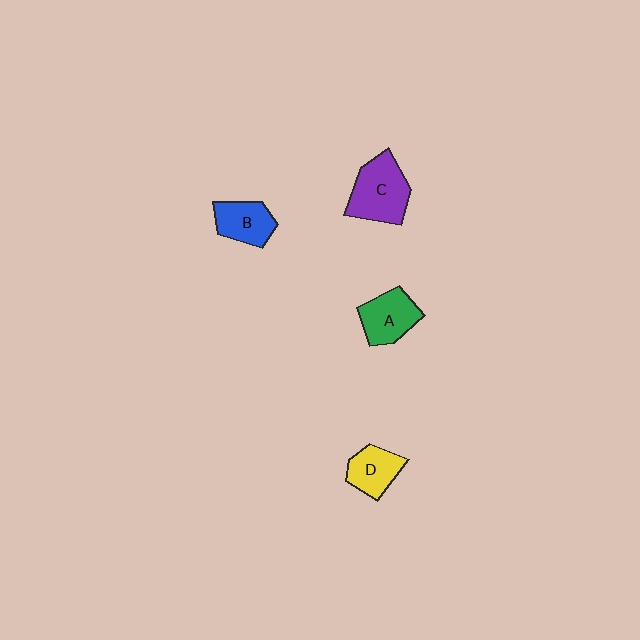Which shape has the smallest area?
Shape D (yellow).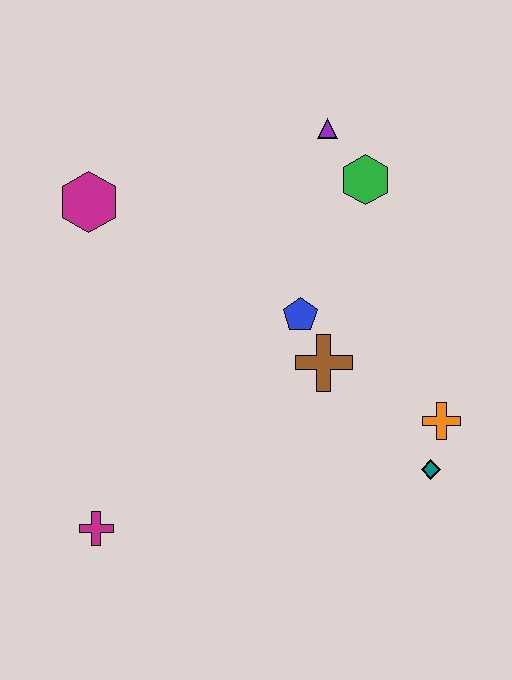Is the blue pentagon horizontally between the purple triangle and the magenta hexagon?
Yes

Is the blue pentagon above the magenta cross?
Yes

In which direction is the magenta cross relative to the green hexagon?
The magenta cross is below the green hexagon.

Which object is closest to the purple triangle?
The green hexagon is closest to the purple triangle.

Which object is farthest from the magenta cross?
The purple triangle is farthest from the magenta cross.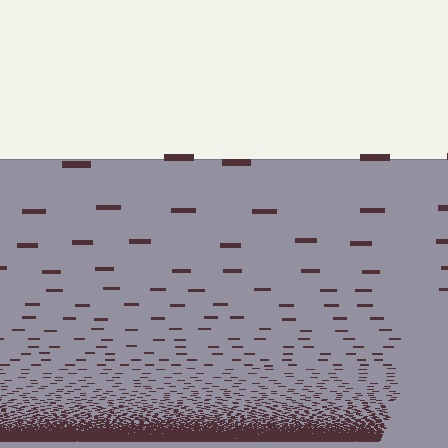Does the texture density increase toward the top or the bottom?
Density increases toward the bottom.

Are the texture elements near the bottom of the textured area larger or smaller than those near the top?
Smaller. The gradient is inverted — elements near the bottom are smaller and denser.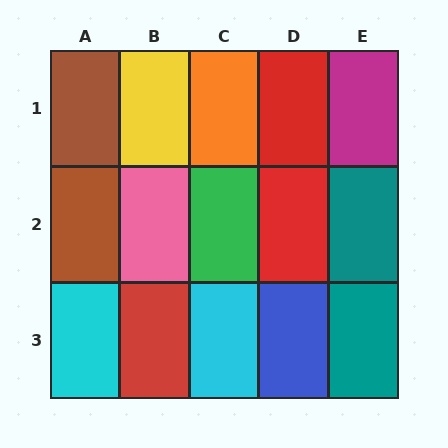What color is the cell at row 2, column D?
Red.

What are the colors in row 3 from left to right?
Cyan, red, cyan, blue, teal.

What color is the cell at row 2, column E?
Teal.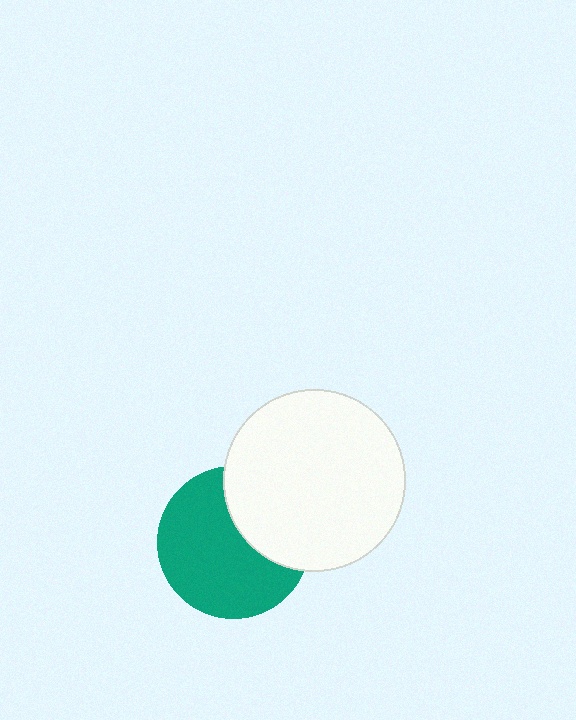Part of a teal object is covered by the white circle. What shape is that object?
It is a circle.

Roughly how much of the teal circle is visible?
Most of it is visible (roughly 67%).